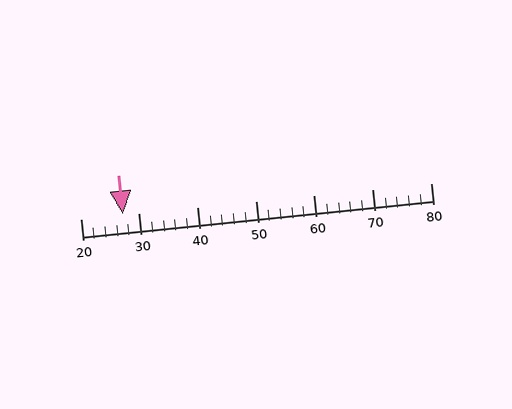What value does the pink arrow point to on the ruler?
The pink arrow points to approximately 27.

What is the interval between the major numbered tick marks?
The major tick marks are spaced 10 units apart.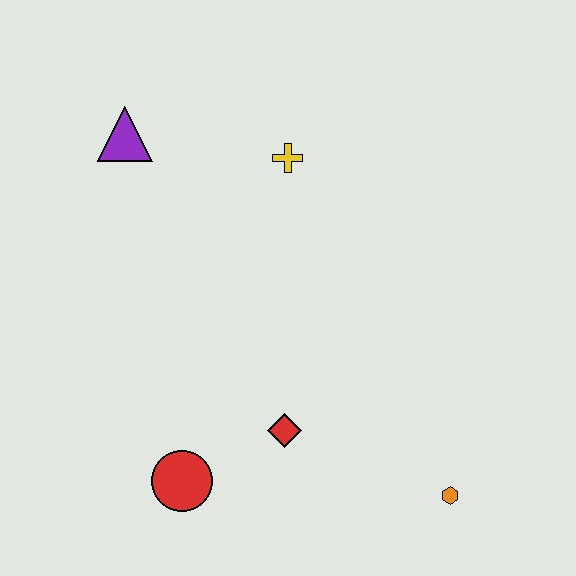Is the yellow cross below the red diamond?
No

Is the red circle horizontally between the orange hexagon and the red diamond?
No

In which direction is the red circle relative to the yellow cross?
The red circle is below the yellow cross.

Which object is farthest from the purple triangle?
The orange hexagon is farthest from the purple triangle.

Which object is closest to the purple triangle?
The yellow cross is closest to the purple triangle.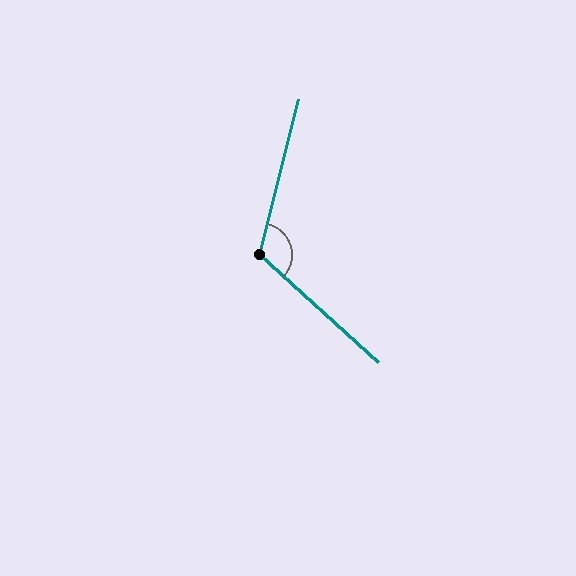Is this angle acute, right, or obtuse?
It is obtuse.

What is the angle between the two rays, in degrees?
Approximately 118 degrees.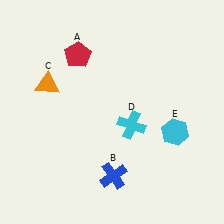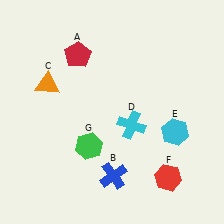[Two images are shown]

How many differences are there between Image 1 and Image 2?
There are 2 differences between the two images.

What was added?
A red hexagon (F), a green hexagon (G) were added in Image 2.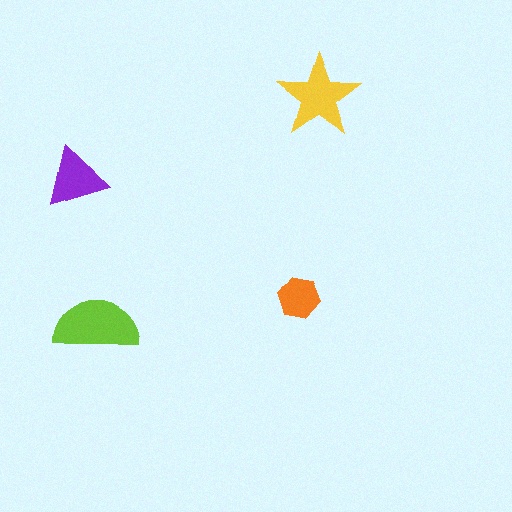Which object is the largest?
The lime semicircle.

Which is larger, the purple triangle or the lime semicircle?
The lime semicircle.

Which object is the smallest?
The orange hexagon.